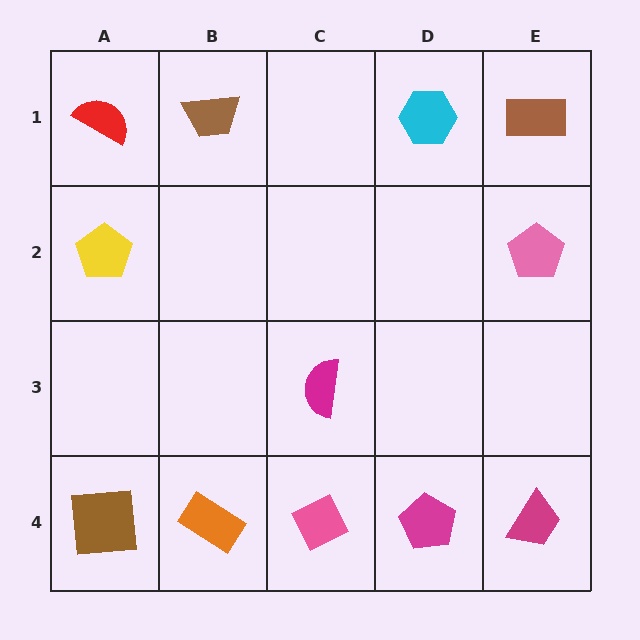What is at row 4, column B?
An orange rectangle.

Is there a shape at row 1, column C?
No, that cell is empty.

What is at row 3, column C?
A magenta semicircle.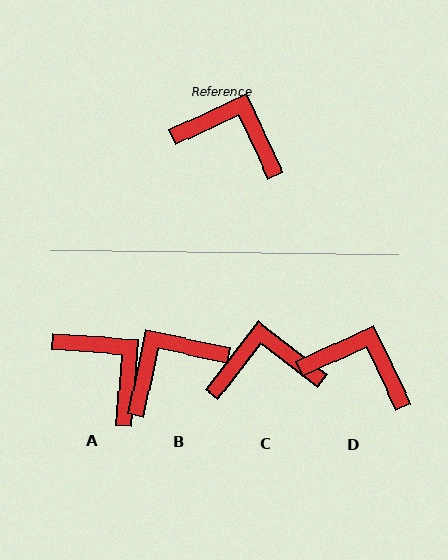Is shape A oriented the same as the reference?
No, it is off by about 29 degrees.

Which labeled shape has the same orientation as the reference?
D.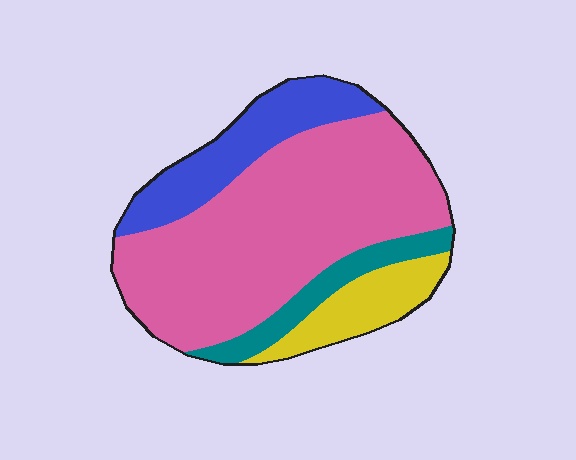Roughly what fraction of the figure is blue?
Blue covers roughly 20% of the figure.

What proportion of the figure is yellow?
Yellow takes up less than a sixth of the figure.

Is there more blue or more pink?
Pink.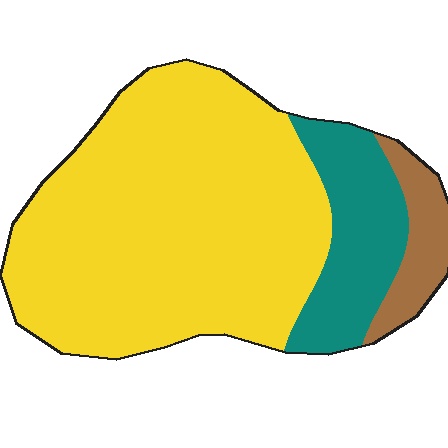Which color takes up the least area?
Brown, at roughly 10%.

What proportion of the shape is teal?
Teal takes up about one sixth (1/6) of the shape.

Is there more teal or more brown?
Teal.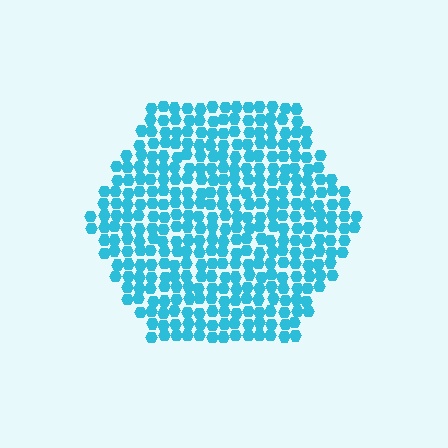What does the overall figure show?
The overall figure shows a hexagon.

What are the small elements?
The small elements are hexagons.